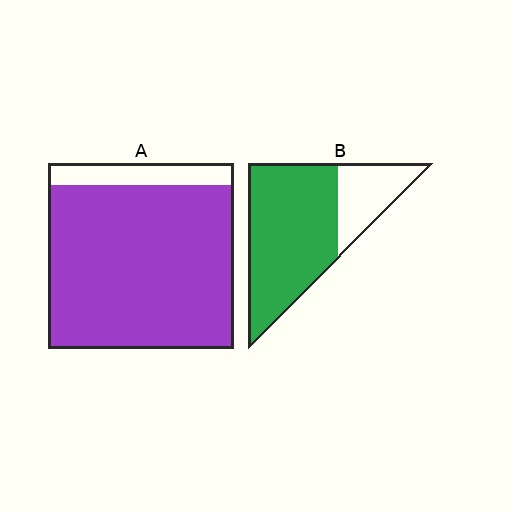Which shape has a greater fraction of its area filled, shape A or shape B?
Shape A.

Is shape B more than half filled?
Yes.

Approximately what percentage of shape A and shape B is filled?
A is approximately 90% and B is approximately 75%.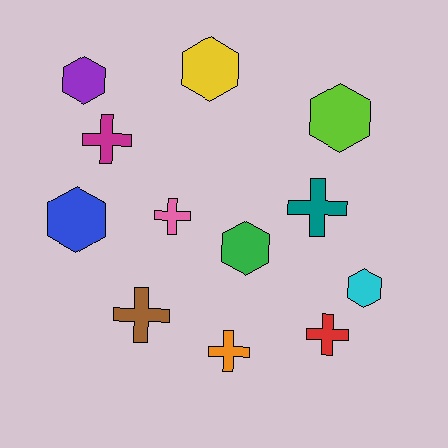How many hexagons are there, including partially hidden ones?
There are 6 hexagons.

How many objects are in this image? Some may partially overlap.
There are 12 objects.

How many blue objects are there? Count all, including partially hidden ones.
There is 1 blue object.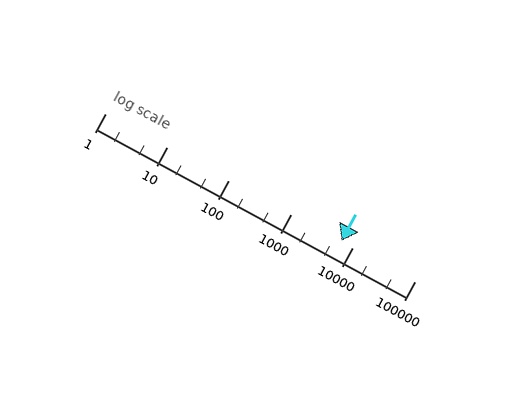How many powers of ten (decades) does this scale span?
The scale spans 5 decades, from 1 to 100000.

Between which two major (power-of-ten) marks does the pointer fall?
The pointer is between 1000 and 10000.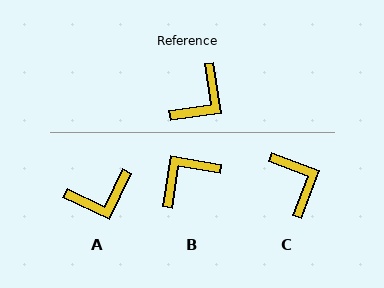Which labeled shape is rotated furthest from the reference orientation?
B, about 162 degrees away.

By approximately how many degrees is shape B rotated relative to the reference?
Approximately 162 degrees counter-clockwise.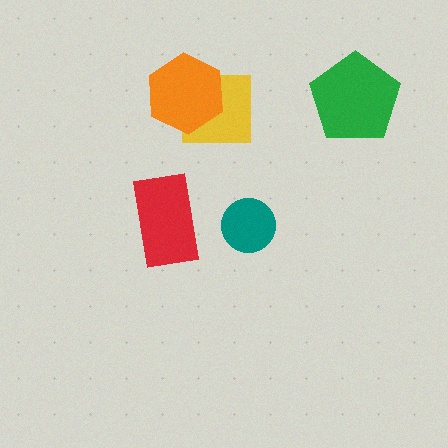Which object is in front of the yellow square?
The orange hexagon is in front of the yellow square.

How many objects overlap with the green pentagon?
0 objects overlap with the green pentagon.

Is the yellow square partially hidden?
Yes, it is partially covered by another shape.